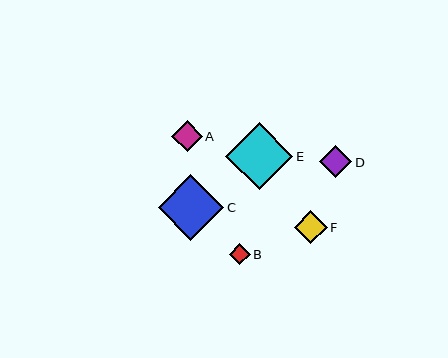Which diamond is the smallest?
Diamond B is the smallest with a size of approximately 20 pixels.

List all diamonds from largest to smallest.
From largest to smallest: E, C, F, D, A, B.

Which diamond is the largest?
Diamond E is the largest with a size of approximately 67 pixels.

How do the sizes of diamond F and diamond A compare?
Diamond F and diamond A are approximately the same size.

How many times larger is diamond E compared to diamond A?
Diamond E is approximately 2.2 times the size of diamond A.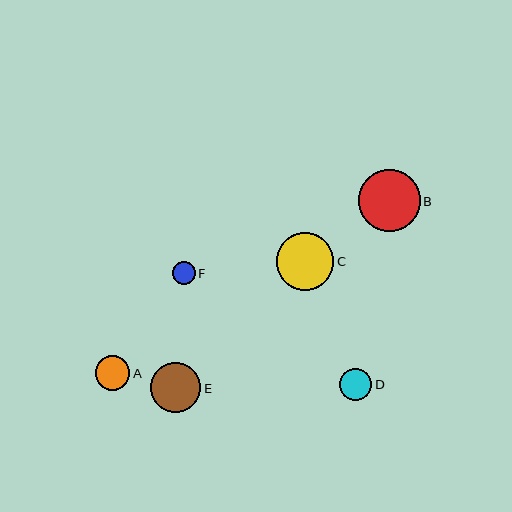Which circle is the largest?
Circle B is the largest with a size of approximately 62 pixels.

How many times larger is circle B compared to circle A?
Circle B is approximately 1.8 times the size of circle A.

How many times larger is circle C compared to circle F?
Circle C is approximately 2.5 times the size of circle F.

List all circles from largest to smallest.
From largest to smallest: B, C, E, A, D, F.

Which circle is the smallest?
Circle F is the smallest with a size of approximately 23 pixels.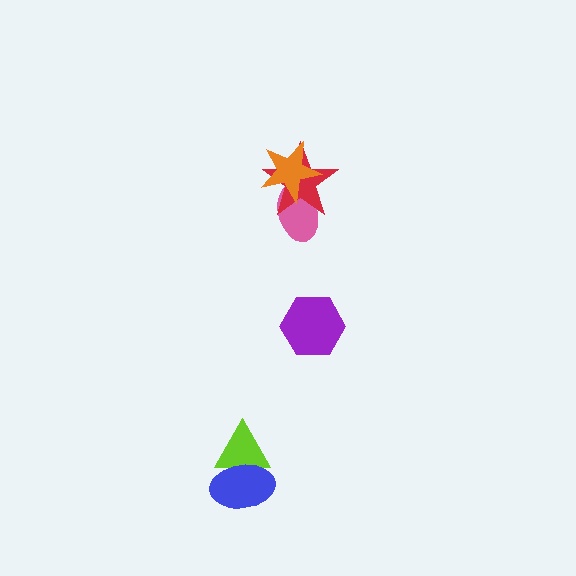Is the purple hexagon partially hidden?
No, no other shape covers it.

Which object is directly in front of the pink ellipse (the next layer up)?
The red star is directly in front of the pink ellipse.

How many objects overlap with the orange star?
2 objects overlap with the orange star.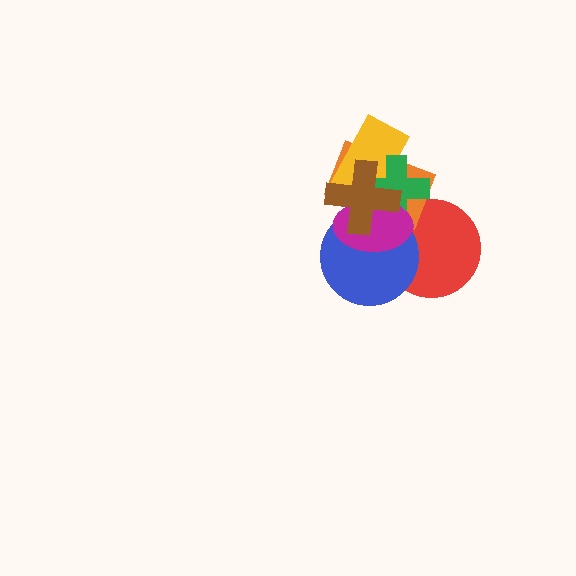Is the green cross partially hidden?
Yes, it is partially covered by another shape.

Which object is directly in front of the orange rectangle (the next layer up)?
The yellow rectangle is directly in front of the orange rectangle.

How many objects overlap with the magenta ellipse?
6 objects overlap with the magenta ellipse.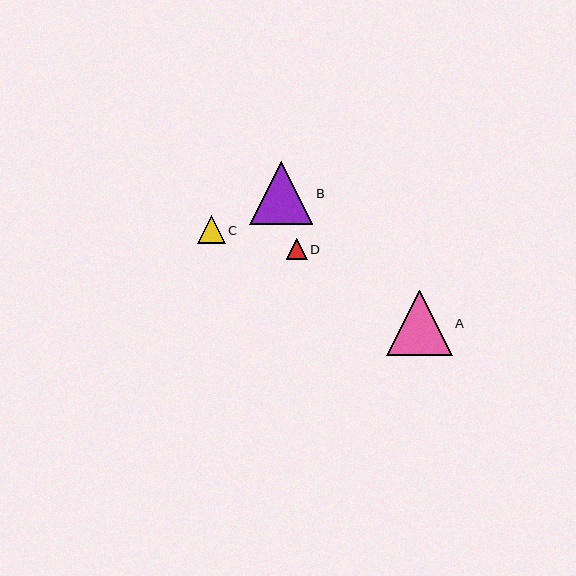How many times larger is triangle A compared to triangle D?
Triangle A is approximately 3.2 times the size of triangle D.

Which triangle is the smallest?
Triangle D is the smallest with a size of approximately 21 pixels.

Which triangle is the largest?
Triangle A is the largest with a size of approximately 66 pixels.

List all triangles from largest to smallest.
From largest to smallest: A, B, C, D.